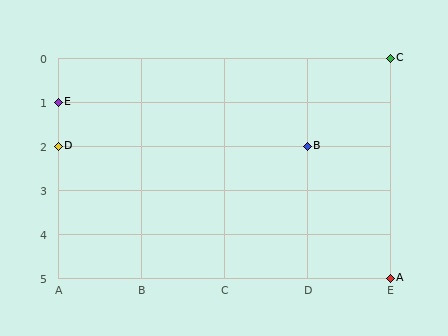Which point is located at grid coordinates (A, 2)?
Point D is at (A, 2).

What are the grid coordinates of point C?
Point C is at grid coordinates (E, 0).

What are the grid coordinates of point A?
Point A is at grid coordinates (E, 5).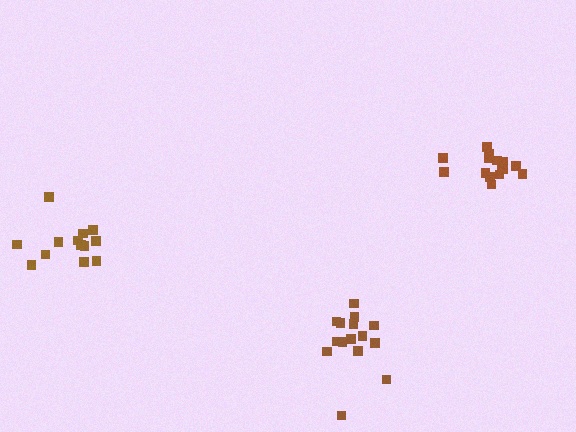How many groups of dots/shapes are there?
There are 3 groups.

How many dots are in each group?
Group 1: 15 dots, Group 2: 13 dots, Group 3: 15 dots (43 total).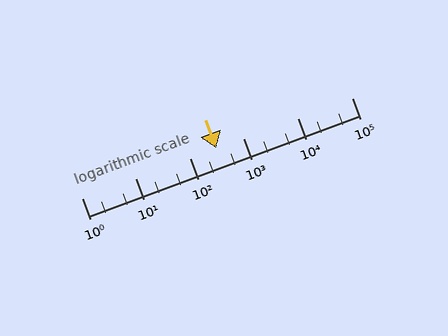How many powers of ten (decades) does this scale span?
The scale spans 5 decades, from 1 to 100000.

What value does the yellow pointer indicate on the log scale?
The pointer indicates approximately 310.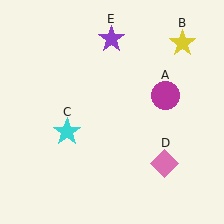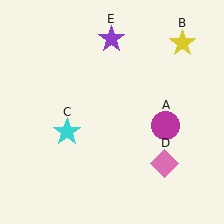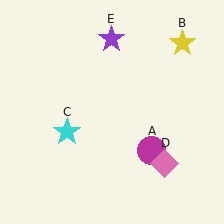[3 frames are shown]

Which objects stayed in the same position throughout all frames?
Yellow star (object B) and cyan star (object C) and pink diamond (object D) and purple star (object E) remained stationary.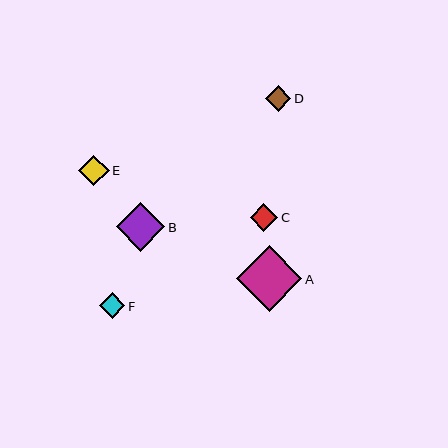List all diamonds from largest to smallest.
From largest to smallest: A, B, E, C, F, D.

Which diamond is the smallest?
Diamond D is the smallest with a size of approximately 25 pixels.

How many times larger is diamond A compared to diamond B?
Diamond A is approximately 1.3 times the size of diamond B.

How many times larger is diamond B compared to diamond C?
Diamond B is approximately 1.8 times the size of diamond C.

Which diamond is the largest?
Diamond A is the largest with a size of approximately 66 pixels.